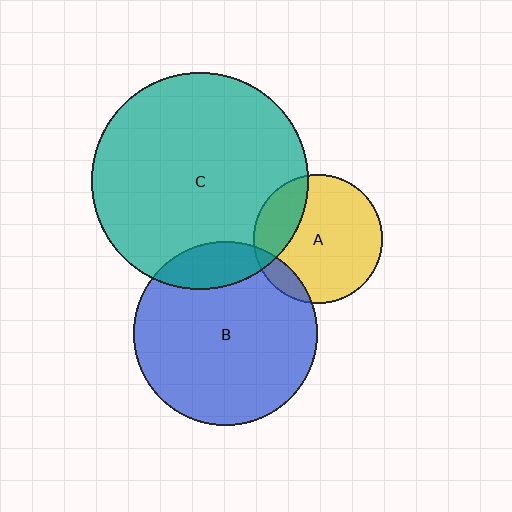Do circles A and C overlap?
Yes.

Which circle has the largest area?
Circle C (teal).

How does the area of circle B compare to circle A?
Approximately 2.0 times.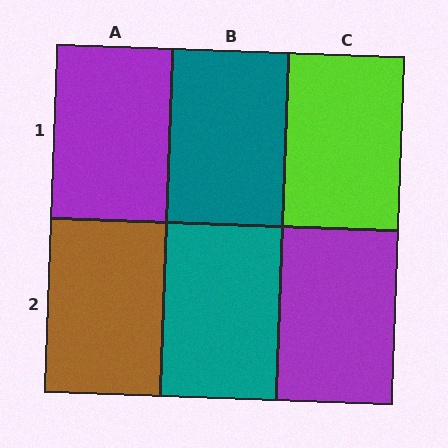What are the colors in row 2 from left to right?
Brown, teal, purple.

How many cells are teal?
2 cells are teal.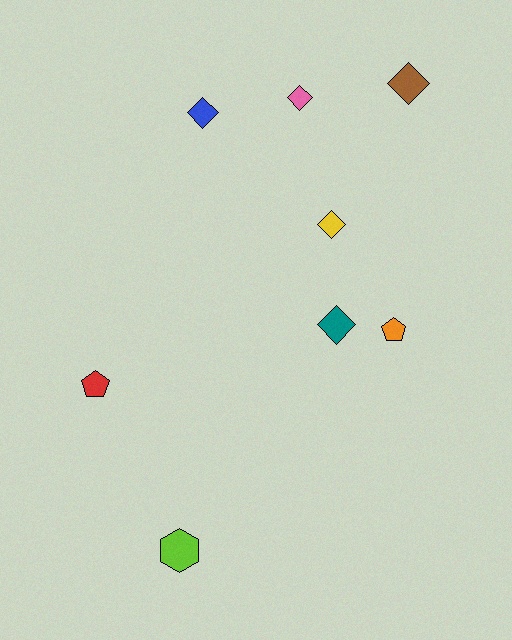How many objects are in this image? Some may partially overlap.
There are 8 objects.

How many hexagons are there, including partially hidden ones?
There is 1 hexagon.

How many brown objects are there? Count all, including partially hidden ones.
There is 1 brown object.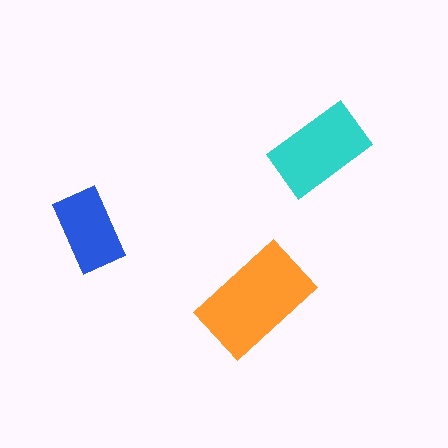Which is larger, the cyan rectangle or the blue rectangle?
The cyan one.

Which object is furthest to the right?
The cyan rectangle is rightmost.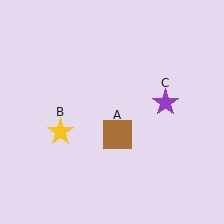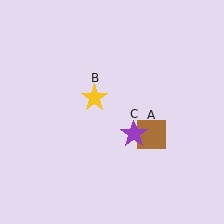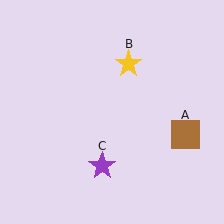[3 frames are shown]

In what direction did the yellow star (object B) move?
The yellow star (object B) moved up and to the right.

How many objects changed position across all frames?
3 objects changed position: brown square (object A), yellow star (object B), purple star (object C).